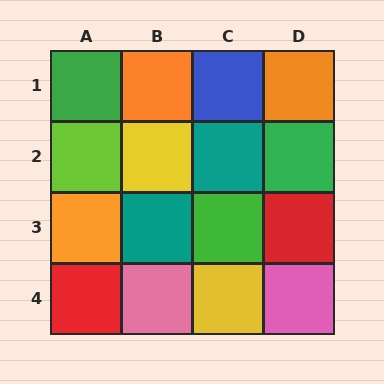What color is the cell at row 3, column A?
Orange.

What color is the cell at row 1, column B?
Orange.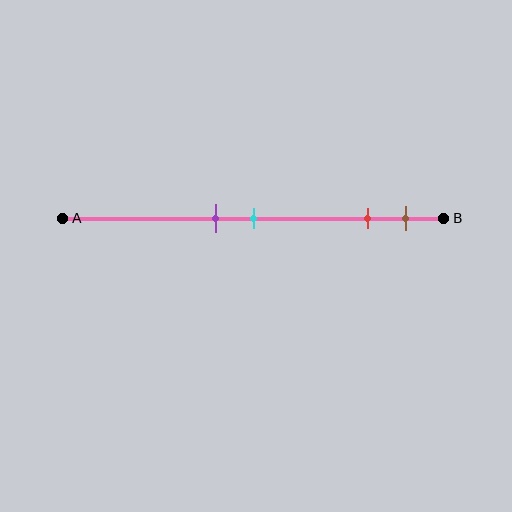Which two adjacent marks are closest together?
The purple and cyan marks are the closest adjacent pair.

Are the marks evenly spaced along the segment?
No, the marks are not evenly spaced.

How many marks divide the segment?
There are 4 marks dividing the segment.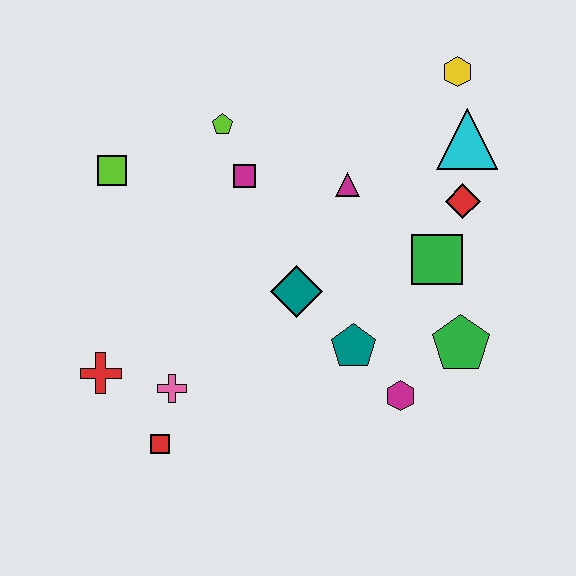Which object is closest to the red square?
The pink cross is closest to the red square.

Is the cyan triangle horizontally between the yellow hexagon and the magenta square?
No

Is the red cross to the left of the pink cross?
Yes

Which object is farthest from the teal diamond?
The yellow hexagon is farthest from the teal diamond.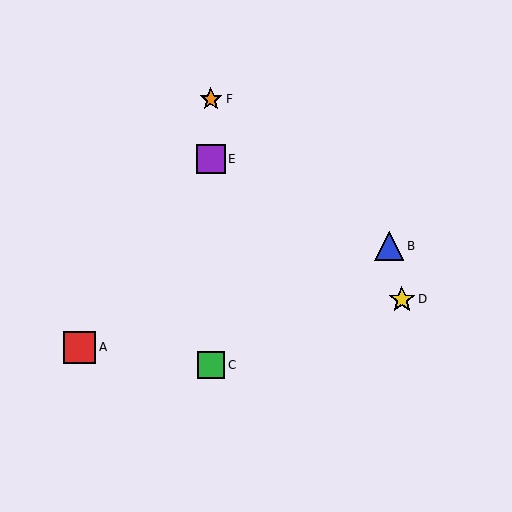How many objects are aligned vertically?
3 objects (C, E, F) are aligned vertically.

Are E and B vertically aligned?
No, E is at x≈211 and B is at x≈389.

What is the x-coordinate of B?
Object B is at x≈389.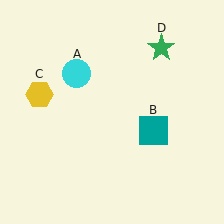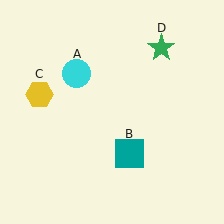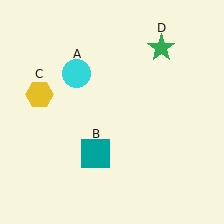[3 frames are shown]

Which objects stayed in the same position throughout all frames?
Cyan circle (object A) and yellow hexagon (object C) and green star (object D) remained stationary.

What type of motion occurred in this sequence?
The teal square (object B) rotated clockwise around the center of the scene.